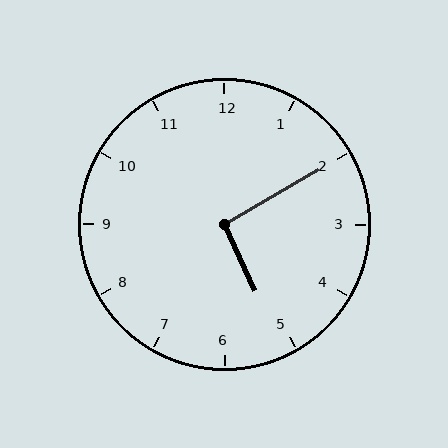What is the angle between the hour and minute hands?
Approximately 95 degrees.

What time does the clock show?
5:10.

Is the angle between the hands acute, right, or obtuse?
It is right.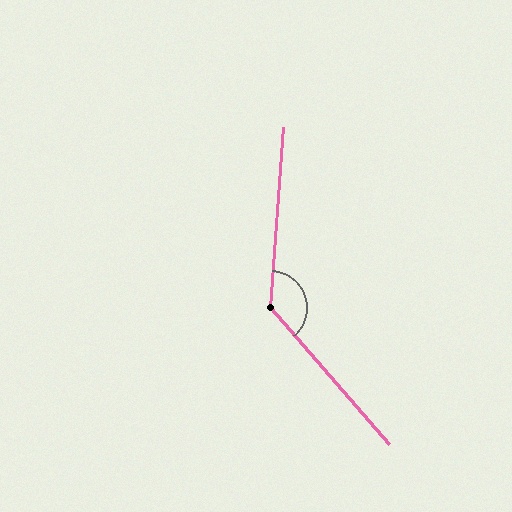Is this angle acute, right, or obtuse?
It is obtuse.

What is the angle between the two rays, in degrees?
Approximately 135 degrees.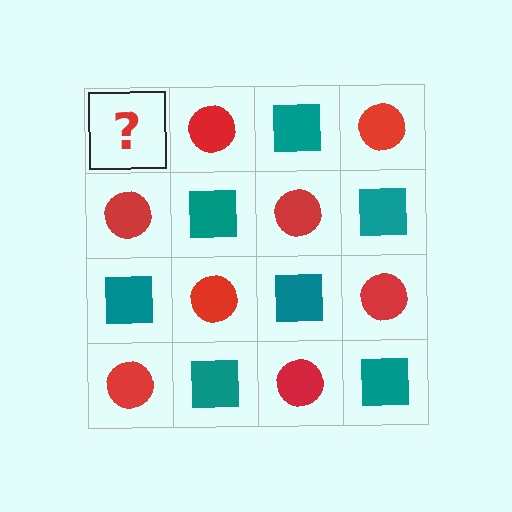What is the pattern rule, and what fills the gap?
The rule is that it alternates teal square and red circle in a checkerboard pattern. The gap should be filled with a teal square.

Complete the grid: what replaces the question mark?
The question mark should be replaced with a teal square.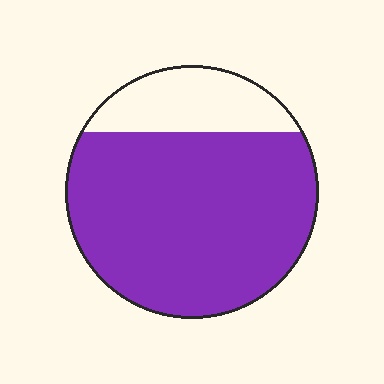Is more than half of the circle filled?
Yes.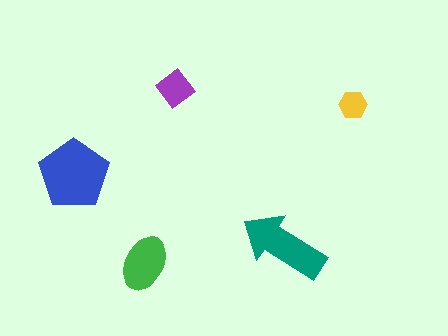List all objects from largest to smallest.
The blue pentagon, the teal arrow, the green ellipse, the purple diamond, the yellow hexagon.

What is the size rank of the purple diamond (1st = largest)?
4th.